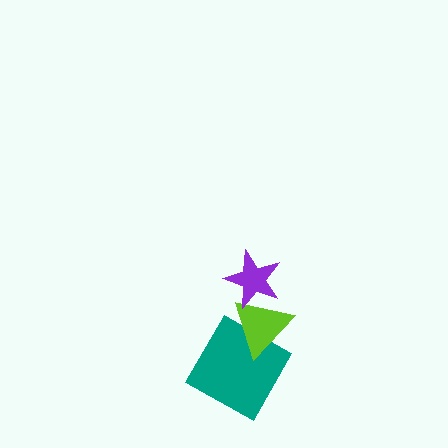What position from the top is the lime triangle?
The lime triangle is 2nd from the top.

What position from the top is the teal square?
The teal square is 3rd from the top.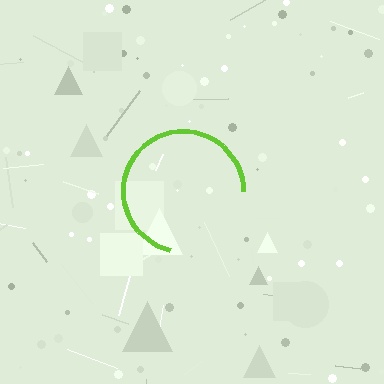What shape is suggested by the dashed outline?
The dashed outline suggests a circle.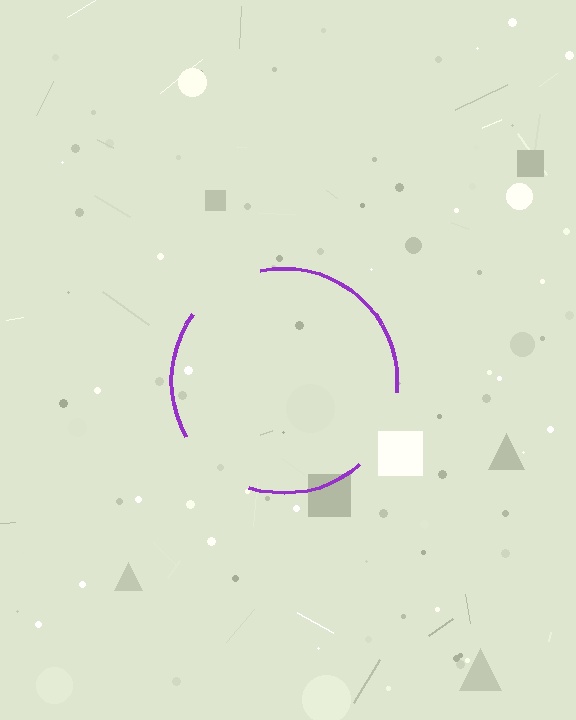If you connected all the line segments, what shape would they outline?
They would outline a circle.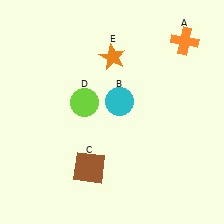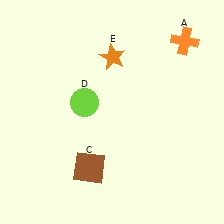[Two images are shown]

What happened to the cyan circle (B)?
The cyan circle (B) was removed in Image 2. It was in the top-right area of Image 1.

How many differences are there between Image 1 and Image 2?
There is 1 difference between the two images.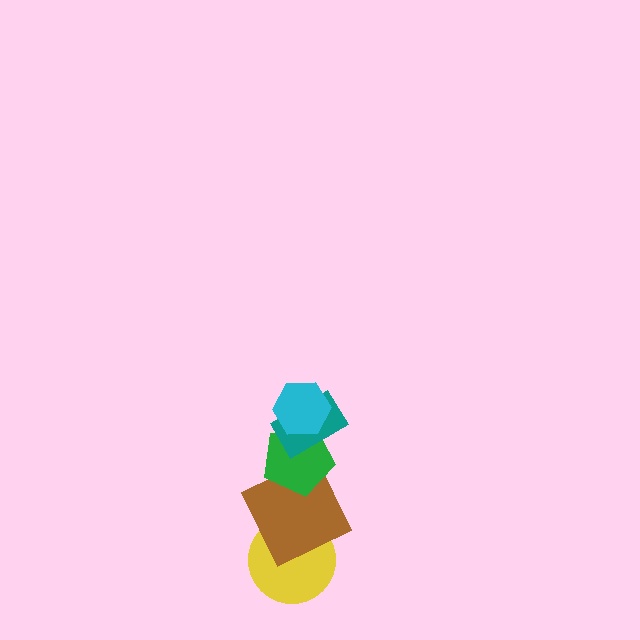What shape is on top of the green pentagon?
The teal rectangle is on top of the green pentagon.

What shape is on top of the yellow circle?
The brown square is on top of the yellow circle.